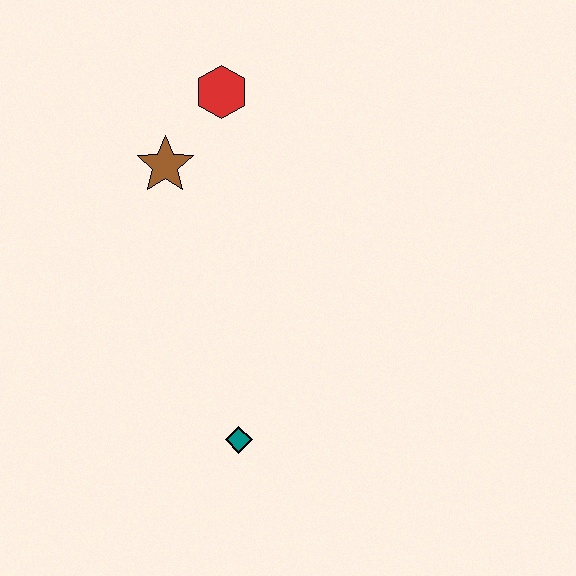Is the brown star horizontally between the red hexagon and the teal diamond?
No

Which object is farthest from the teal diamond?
The red hexagon is farthest from the teal diamond.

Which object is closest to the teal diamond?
The brown star is closest to the teal diamond.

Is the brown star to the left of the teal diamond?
Yes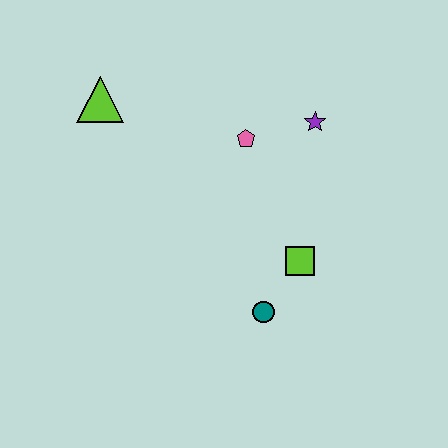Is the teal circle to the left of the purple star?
Yes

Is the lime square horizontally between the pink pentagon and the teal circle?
No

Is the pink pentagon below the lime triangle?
Yes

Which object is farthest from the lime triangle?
The teal circle is farthest from the lime triangle.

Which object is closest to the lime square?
The teal circle is closest to the lime square.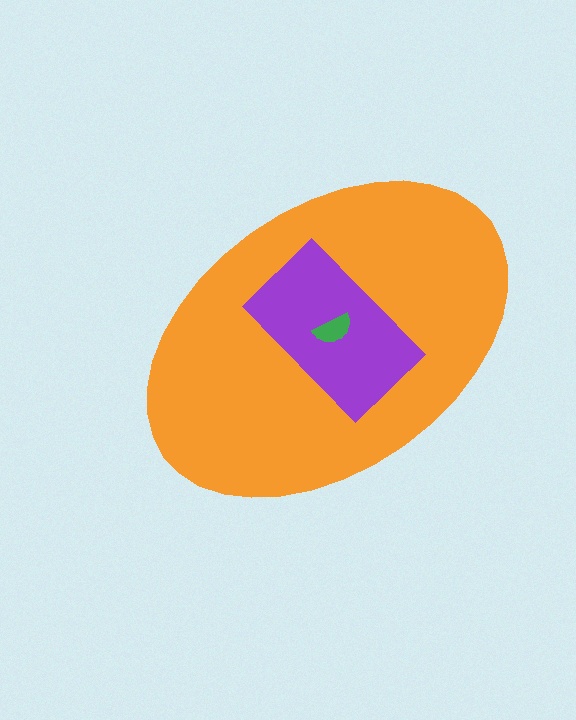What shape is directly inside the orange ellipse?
The purple rectangle.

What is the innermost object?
The green semicircle.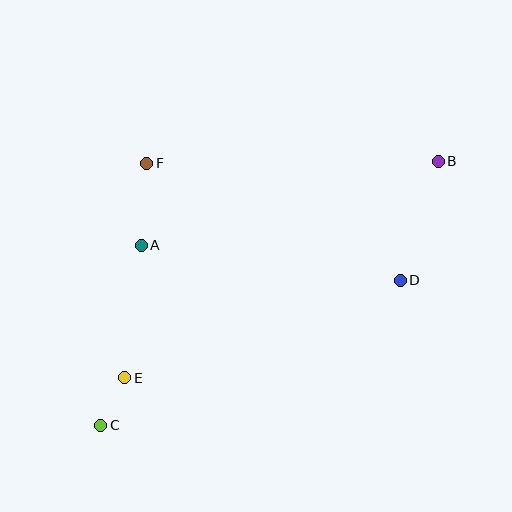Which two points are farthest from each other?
Points B and C are farthest from each other.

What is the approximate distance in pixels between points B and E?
The distance between B and E is approximately 381 pixels.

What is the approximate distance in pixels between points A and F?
The distance between A and F is approximately 82 pixels.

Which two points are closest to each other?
Points C and E are closest to each other.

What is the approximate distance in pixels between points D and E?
The distance between D and E is approximately 292 pixels.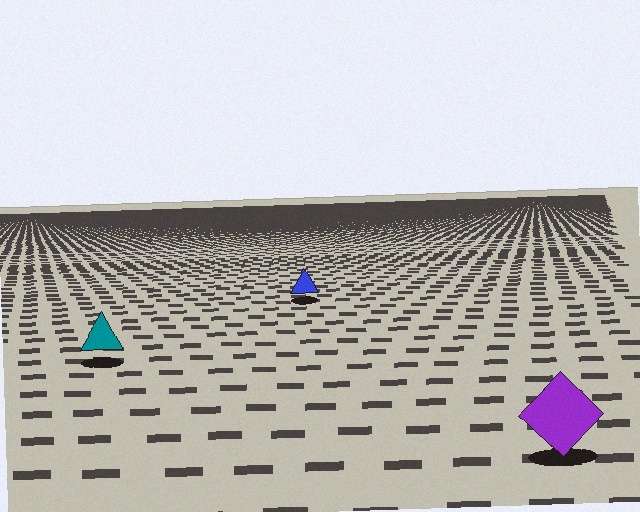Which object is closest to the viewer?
The purple diamond is closest. The texture marks near it are larger and more spread out.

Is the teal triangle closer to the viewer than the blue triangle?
Yes. The teal triangle is closer — you can tell from the texture gradient: the ground texture is coarser near it.